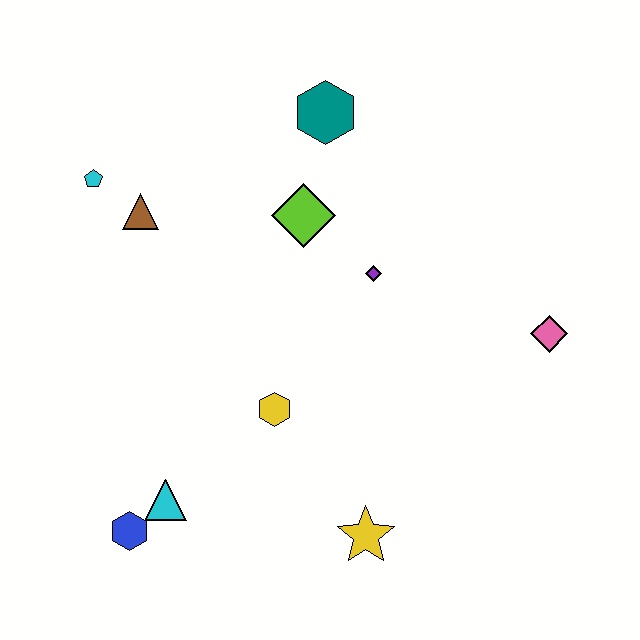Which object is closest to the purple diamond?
The lime diamond is closest to the purple diamond.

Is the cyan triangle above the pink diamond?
No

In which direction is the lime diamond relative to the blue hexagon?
The lime diamond is above the blue hexagon.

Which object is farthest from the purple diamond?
The blue hexagon is farthest from the purple diamond.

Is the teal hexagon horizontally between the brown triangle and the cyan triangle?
No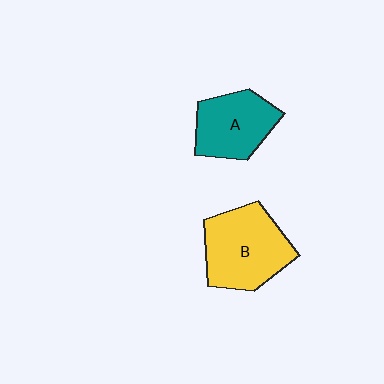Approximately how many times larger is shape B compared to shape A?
Approximately 1.3 times.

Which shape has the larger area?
Shape B (yellow).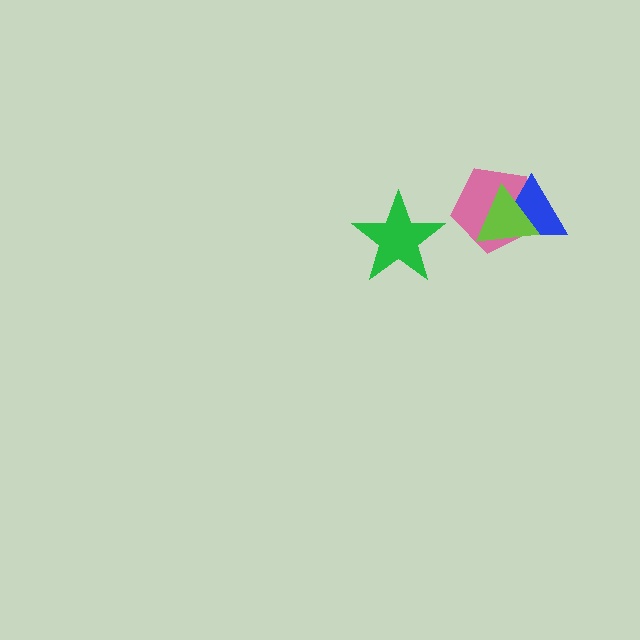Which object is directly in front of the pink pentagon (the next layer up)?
The blue triangle is directly in front of the pink pentagon.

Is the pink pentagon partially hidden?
Yes, it is partially covered by another shape.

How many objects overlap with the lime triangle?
2 objects overlap with the lime triangle.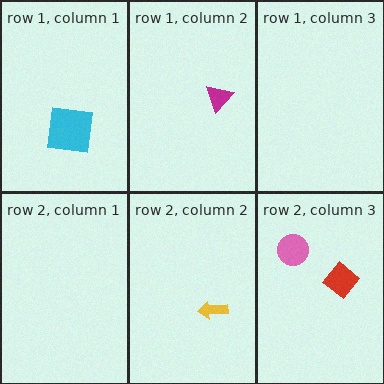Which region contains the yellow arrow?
The row 2, column 2 region.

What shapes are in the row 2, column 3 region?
The red diamond, the pink circle.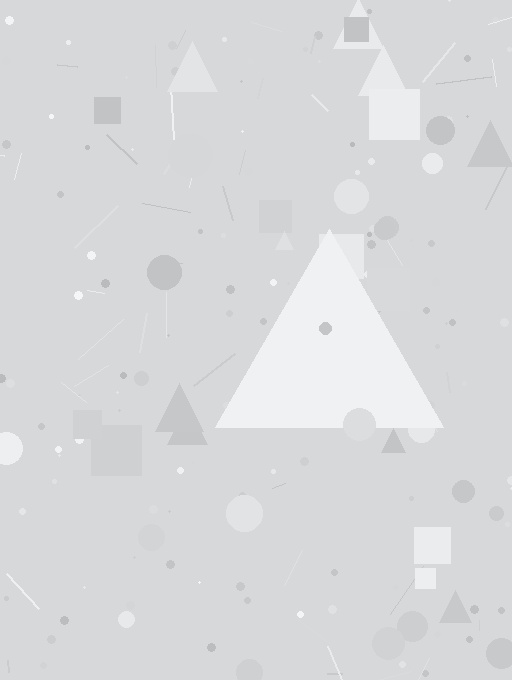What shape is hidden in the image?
A triangle is hidden in the image.